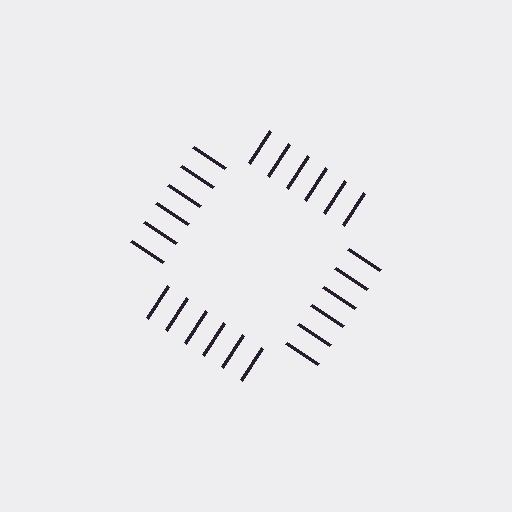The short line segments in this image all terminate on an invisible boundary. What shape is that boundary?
An illusory square — the line segments terminate on its edges but no continuous stroke is drawn.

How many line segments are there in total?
24 — 6 along each of the 4 edges.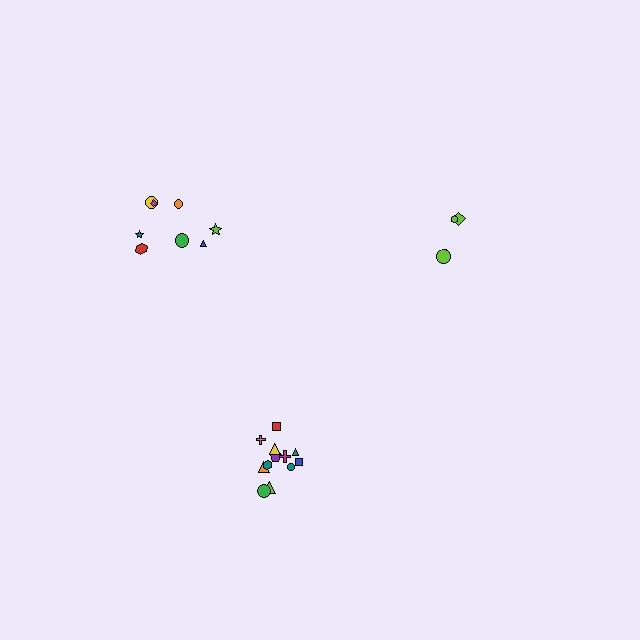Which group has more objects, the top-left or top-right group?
The top-left group.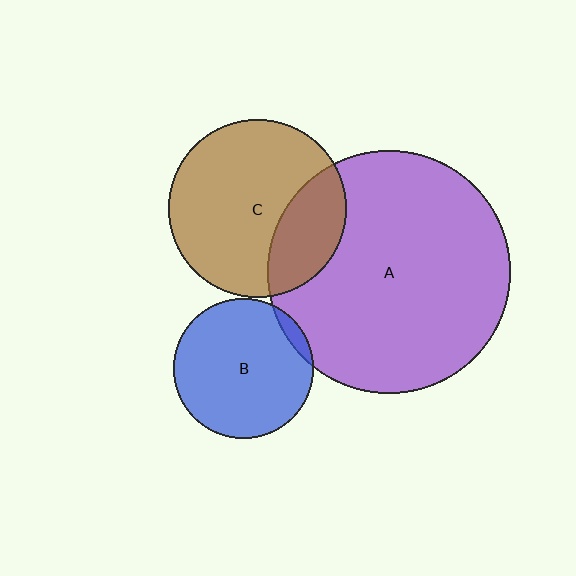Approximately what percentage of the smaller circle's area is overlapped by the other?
Approximately 5%.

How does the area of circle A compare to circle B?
Approximately 3.0 times.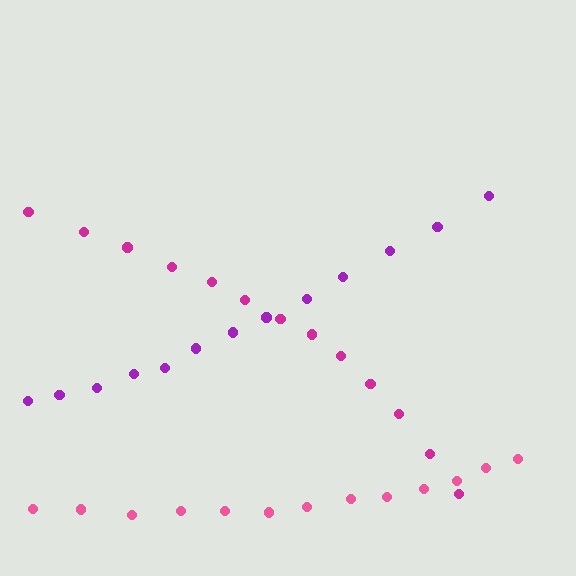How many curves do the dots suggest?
There are 3 distinct paths.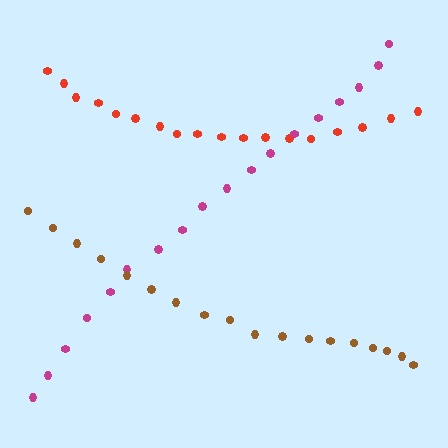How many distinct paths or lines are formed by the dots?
There are 3 distinct paths.